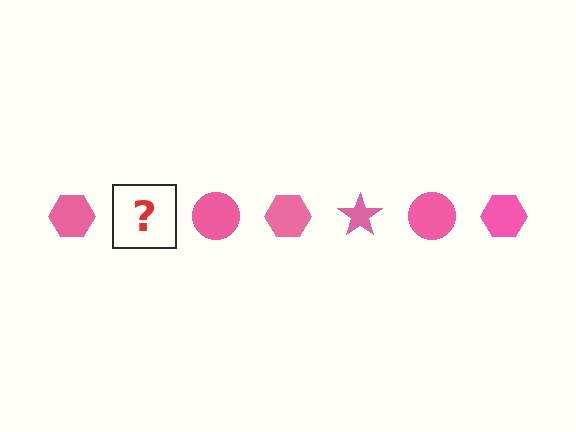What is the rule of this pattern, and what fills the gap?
The rule is that the pattern cycles through hexagon, star, circle shapes in pink. The gap should be filled with a pink star.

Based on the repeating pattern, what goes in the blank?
The blank should be a pink star.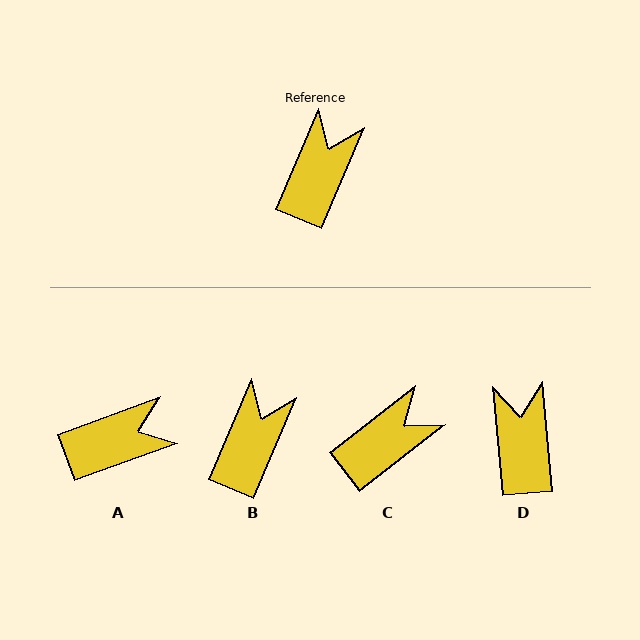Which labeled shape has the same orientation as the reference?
B.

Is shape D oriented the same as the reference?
No, it is off by about 28 degrees.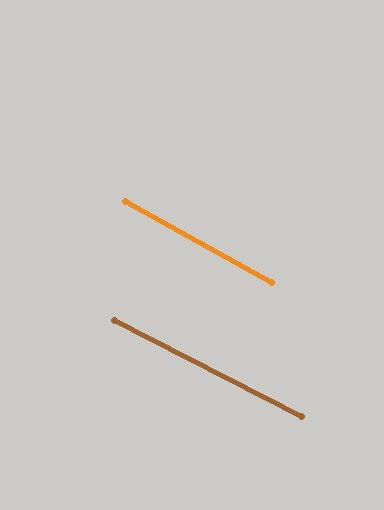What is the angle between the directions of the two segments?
Approximately 2 degrees.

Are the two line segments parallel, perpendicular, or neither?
Parallel — their directions differ by only 1.8°.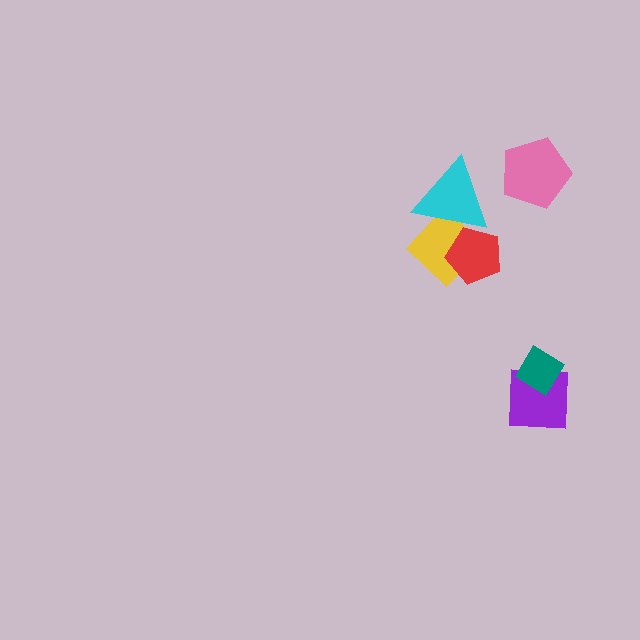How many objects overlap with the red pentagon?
2 objects overlap with the red pentagon.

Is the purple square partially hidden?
Yes, it is partially covered by another shape.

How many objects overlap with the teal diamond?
1 object overlaps with the teal diamond.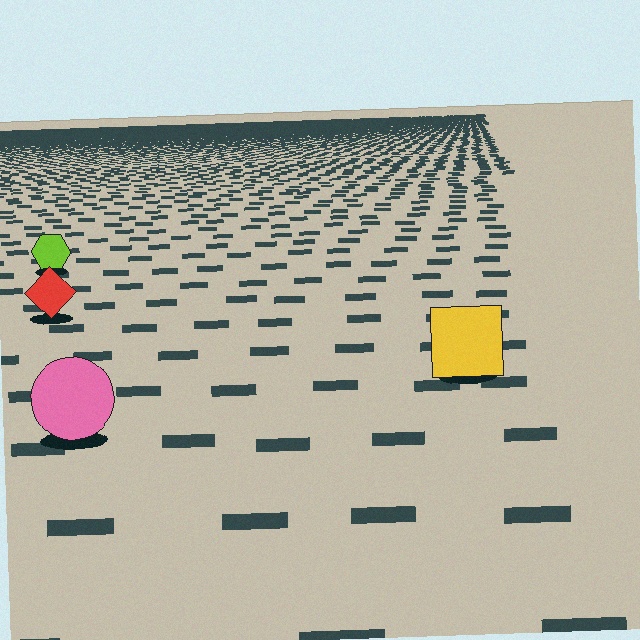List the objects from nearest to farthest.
From nearest to farthest: the pink circle, the yellow square, the red diamond, the lime hexagon.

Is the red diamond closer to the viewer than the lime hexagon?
Yes. The red diamond is closer — you can tell from the texture gradient: the ground texture is coarser near it.